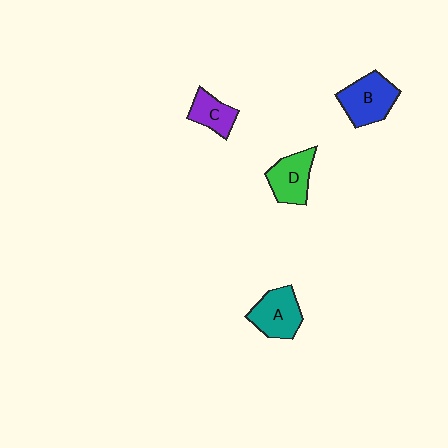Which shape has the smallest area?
Shape C (purple).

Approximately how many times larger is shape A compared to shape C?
Approximately 1.4 times.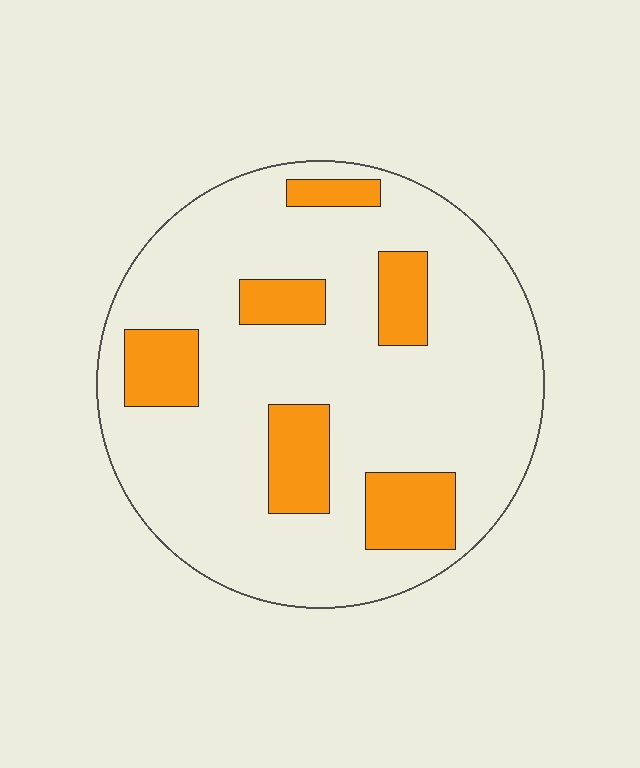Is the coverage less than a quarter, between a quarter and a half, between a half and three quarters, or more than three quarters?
Less than a quarter.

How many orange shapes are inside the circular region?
6.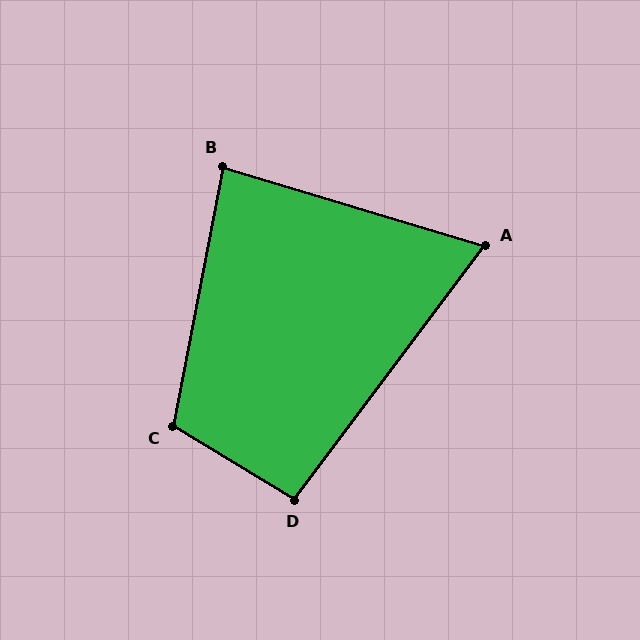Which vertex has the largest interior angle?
C, at approximately 110 degrees.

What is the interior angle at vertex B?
Approximately 84 degrees (acute).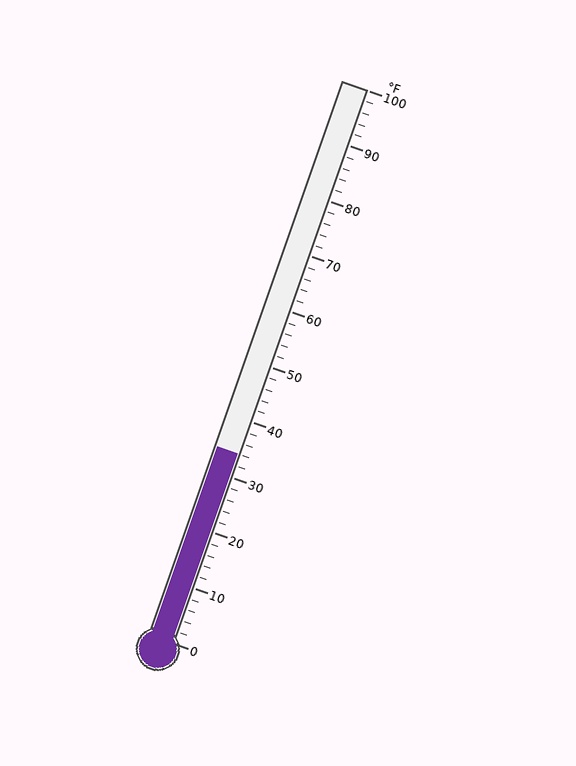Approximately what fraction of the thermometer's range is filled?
The thermometer is filled to approximately 35% of its range.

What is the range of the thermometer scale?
The thermometer scale ranges from 0°F to 100°F.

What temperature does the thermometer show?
The thermometer shows approximately 34°F.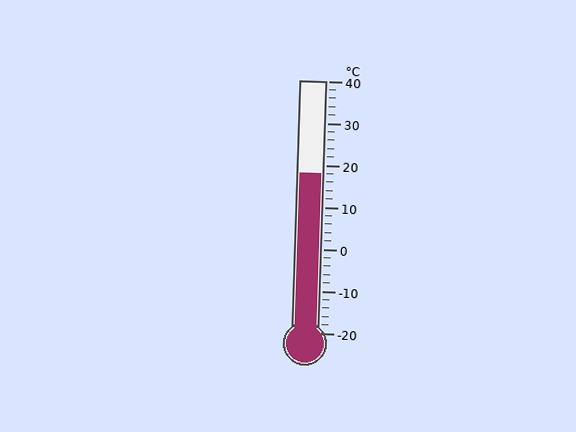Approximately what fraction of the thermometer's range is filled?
The thermometer is filled to approximately 65% of its range.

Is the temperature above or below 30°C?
The temperature is below 30°C.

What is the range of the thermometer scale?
The thermometer scale ranges from -20°C to 40°C.